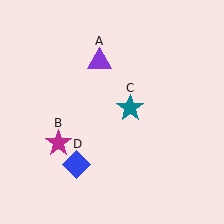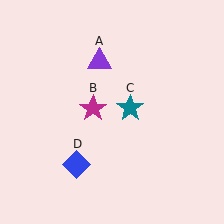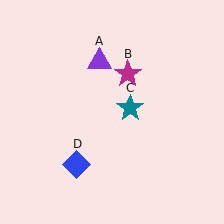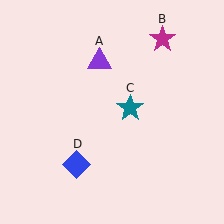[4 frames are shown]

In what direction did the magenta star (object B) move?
The magenta star (object B) moved up and to the right.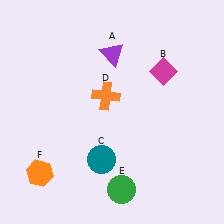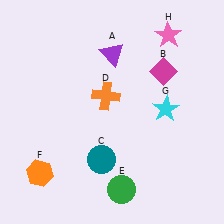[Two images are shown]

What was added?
A cyan star (G), a pink star (H) were added in Image 2.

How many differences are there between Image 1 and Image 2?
There are 2 differences between the two images.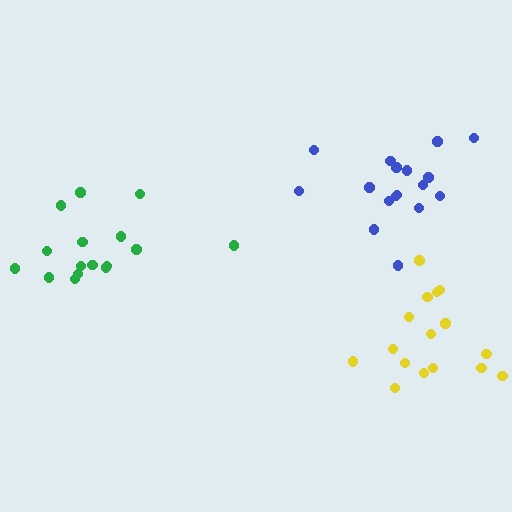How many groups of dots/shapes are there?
There are 3 groups.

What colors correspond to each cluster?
The clusters are colored: blue, green, yellow.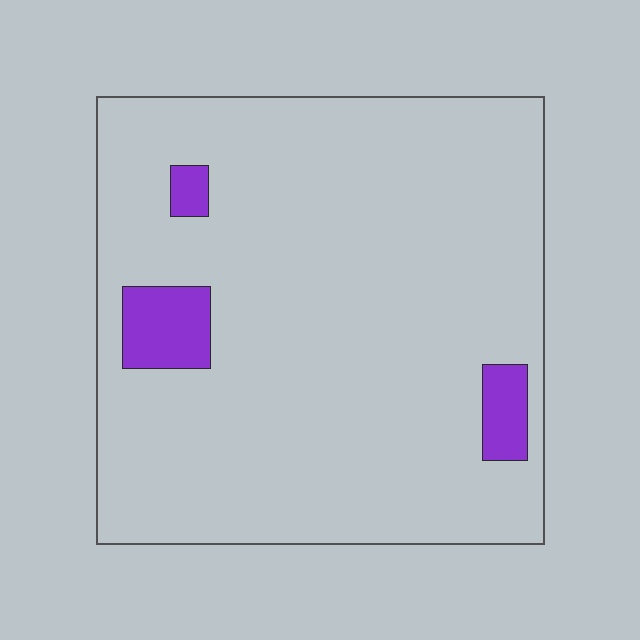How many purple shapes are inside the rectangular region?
3.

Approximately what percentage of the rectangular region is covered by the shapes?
Approximately 5%.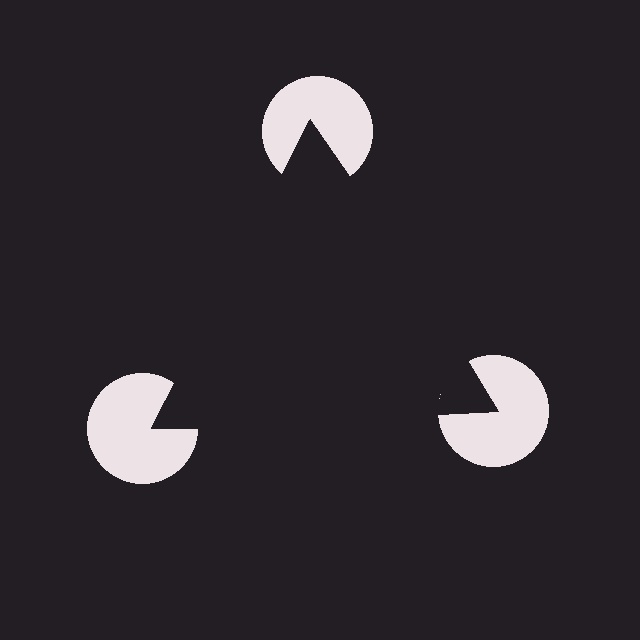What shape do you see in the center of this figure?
An illusory triangle — its edges are inferred from the aligned wedge cuts in the pac-man discs, not physically drawn.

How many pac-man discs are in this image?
There are 3 — one at each vertex of the illusory triangle.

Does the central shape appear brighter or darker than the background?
It typically appears slightly darker than the background, even though no actual brightness change is drawn.